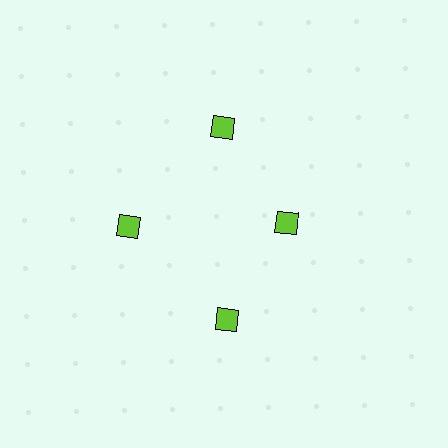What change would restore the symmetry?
The symmetry would be restored by moving it outward, back onto the ring so that all 4 diamonds sit at equal angles and equal distance from the center.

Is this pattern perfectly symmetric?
No. The 4 lime diamonds are arranged in a ring, but one element near the 3 o'clock position is pulled inward toward the center, breaking the 4-fold rotational symmetry.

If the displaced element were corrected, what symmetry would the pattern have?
It would have 4-fold rotational symmetry — the pattern would map onto itself every 90 degrees.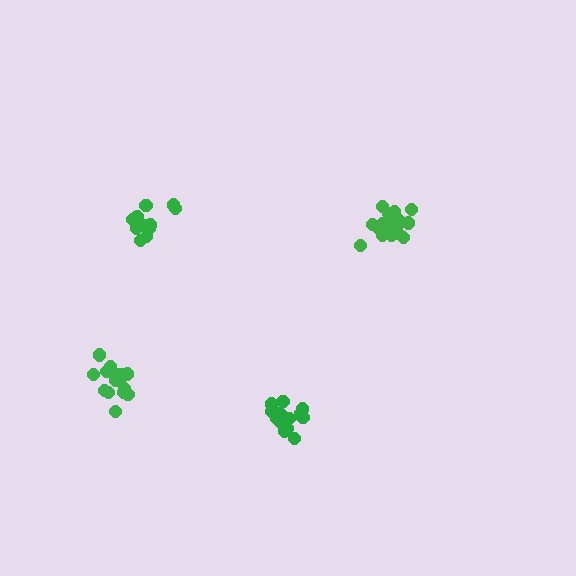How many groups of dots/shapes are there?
There are 4 groups.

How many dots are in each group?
Group 1: 20 dots, Group 2: 17 dots, Group 3: 14 dots, Group 4: 15 dots (66 total).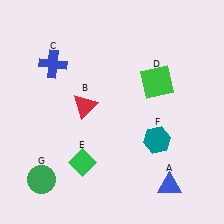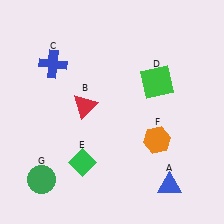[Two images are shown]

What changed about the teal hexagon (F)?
In Image 1, F is teal. In Image 2, it changed to orange.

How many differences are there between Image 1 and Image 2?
There is 1 difference between the two images.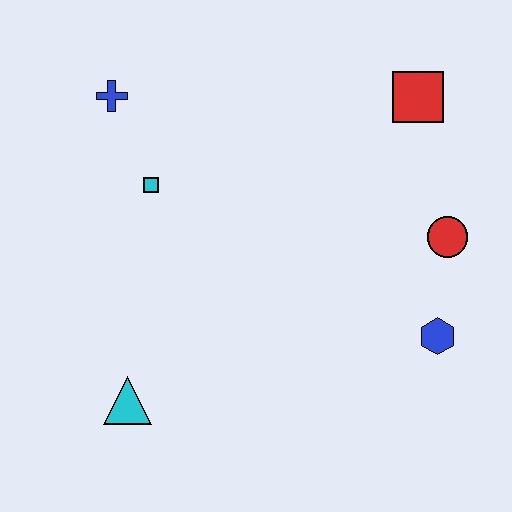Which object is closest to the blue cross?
The cyan square is closest to the blue cross.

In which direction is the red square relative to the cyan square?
The red square is to the right of the cyan square.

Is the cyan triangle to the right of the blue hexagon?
No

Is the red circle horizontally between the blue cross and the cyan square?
No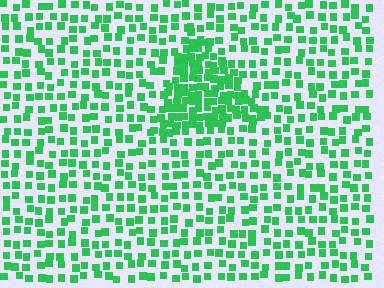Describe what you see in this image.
The image contains small green elements arranged at two different densities. A triangle-shaped region is visible where the elements are more densely packed than the surrounding area.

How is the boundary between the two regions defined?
The boundary is defined by a change in element density (approximately 2.2x ratio). All elements are the same color, size, and shape.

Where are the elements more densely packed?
The elements are more densely packed inside the triangle boundary.